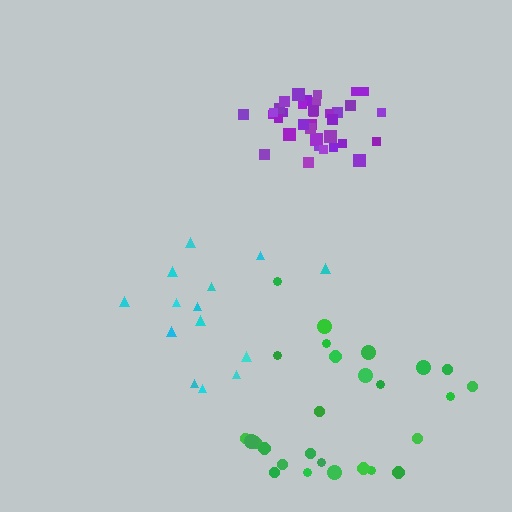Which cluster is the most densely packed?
Purple.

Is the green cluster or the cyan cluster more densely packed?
Green.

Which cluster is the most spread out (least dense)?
Cyan.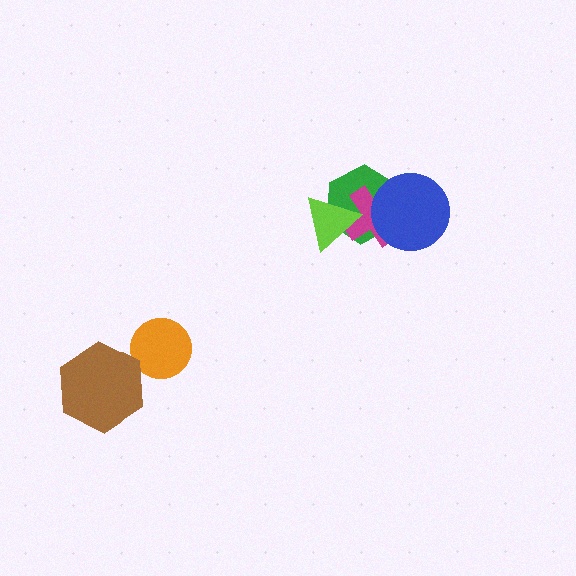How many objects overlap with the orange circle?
0 objects overlap with the orange circle.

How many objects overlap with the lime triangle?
2 objects overlap with the lime triangle.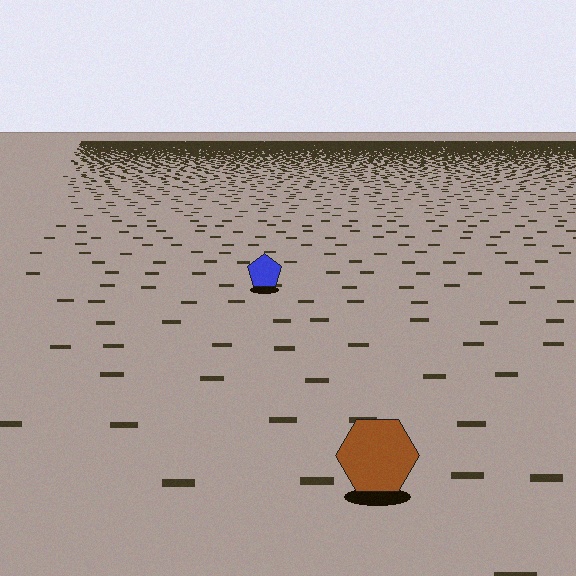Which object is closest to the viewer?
The brown hexagon is closest. The texture marks near it are larger and more spread out.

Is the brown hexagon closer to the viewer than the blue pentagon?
Yes. The brown hexagon is closer — you can tell from the texture gradient: the ground texture is coarser near it.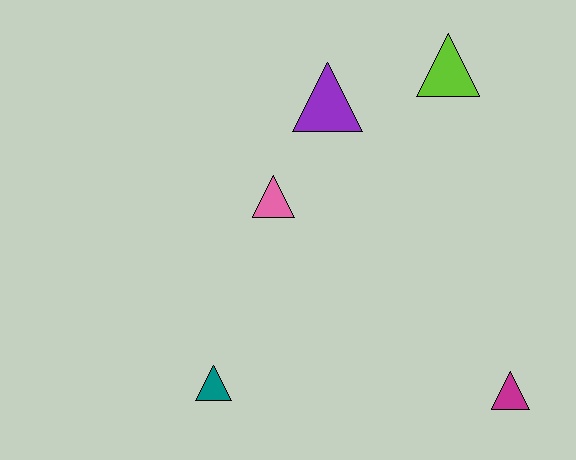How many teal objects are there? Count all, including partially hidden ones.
There is 1 teal object.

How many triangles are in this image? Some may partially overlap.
There are 5 triangles.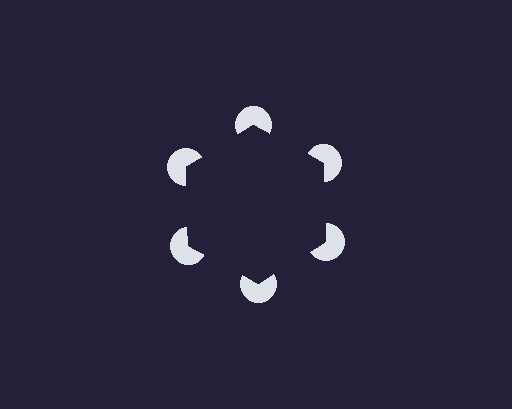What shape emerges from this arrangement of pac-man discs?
An illusory hexagon — its edges are inferred from the aligned wedge cuts in the pac-man discs, not physically drawn.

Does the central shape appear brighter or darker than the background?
It typically appears slightly darker than the background, even though no actual brightness change is drawn.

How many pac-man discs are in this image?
There are 6 — one at each vertex of the illusory hexagon.